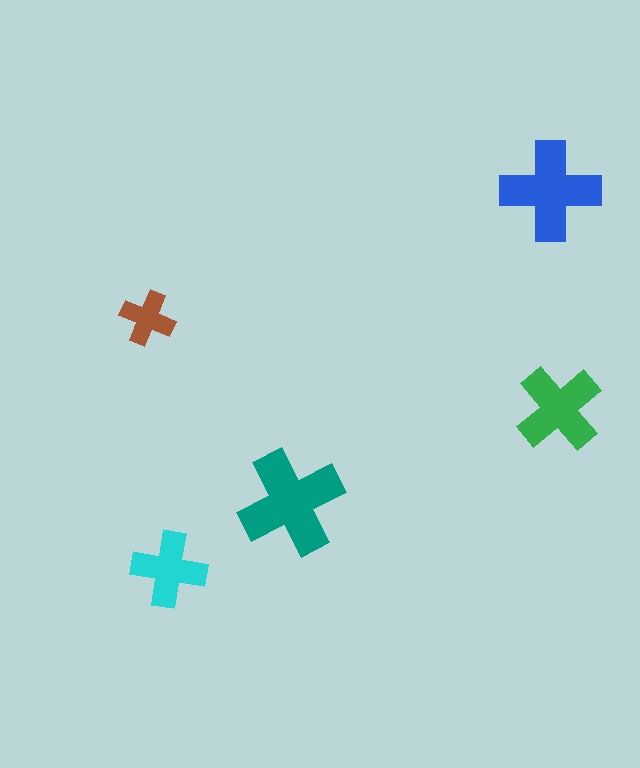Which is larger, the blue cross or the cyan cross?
The blue one.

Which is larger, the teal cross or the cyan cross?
The teal one.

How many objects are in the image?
There are 5 objects in the image.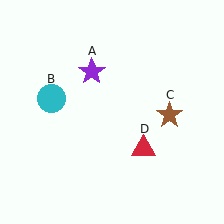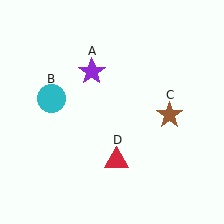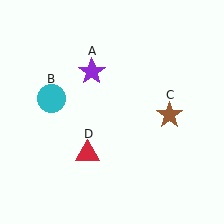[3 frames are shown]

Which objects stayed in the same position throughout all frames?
Purple star (object A) and cyan circle (object B) and brown star (object C) remained stationary.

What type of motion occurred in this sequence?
The red triangle (object D) rotated clockwise around the center of the scene.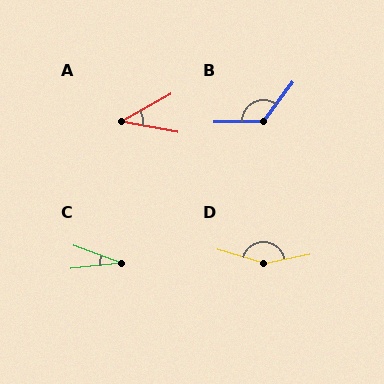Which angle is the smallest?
C, at approximately 26 degrees.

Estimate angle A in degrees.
Approximately 40 degrees.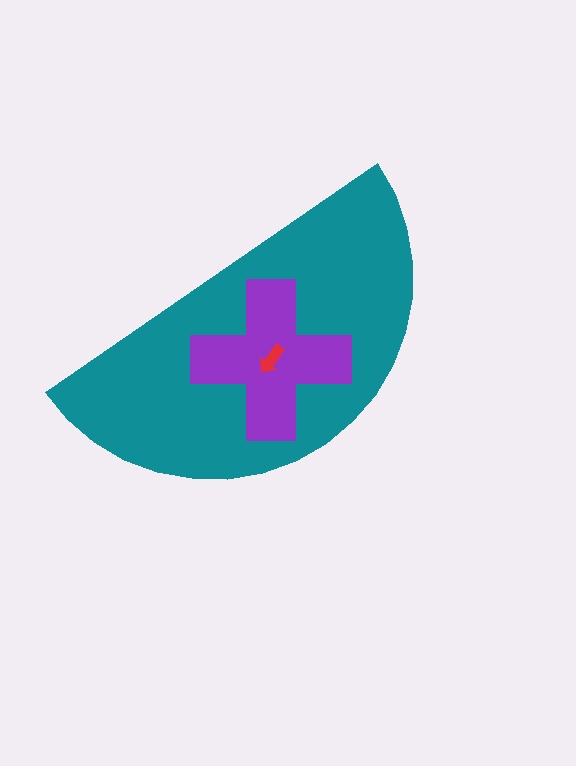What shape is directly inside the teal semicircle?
The purple cross.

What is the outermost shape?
The teal semicircle.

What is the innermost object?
The red arrow.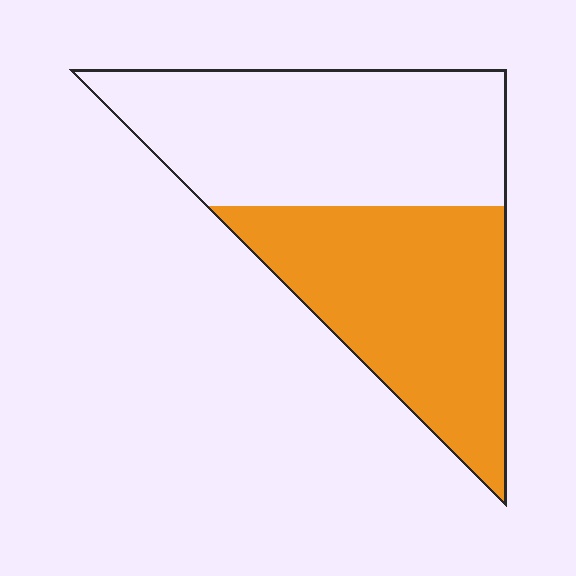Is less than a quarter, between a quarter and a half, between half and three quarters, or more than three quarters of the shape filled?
Between a quarter and a half.